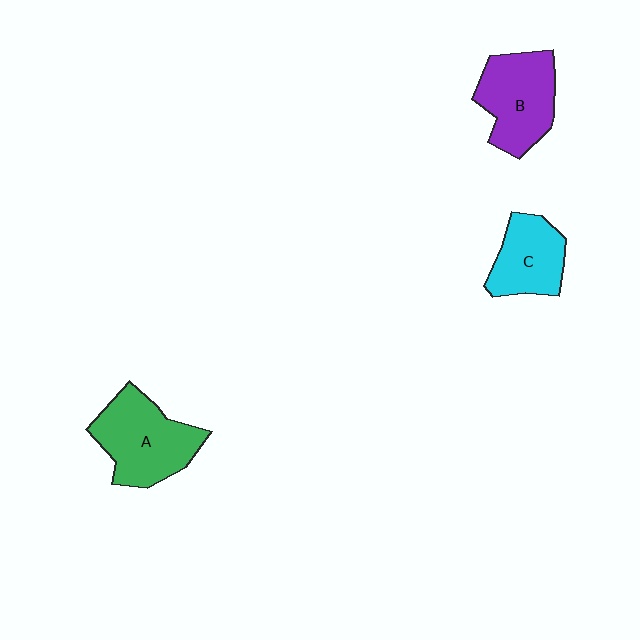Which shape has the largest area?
Shape A (green).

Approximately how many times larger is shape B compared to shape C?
Approximately 1.3 times.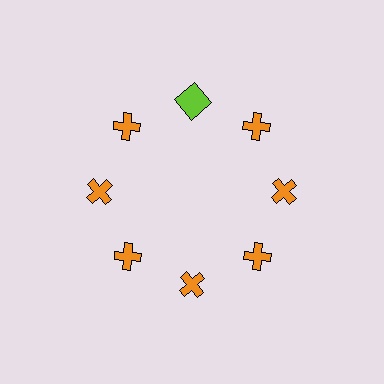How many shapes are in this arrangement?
There are 8 shapes arranged in a ring pattern.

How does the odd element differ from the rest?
It differs in both color (lime instead of orange) and shape (square instead of cross).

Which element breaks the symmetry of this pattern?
The lime square at roughly the 12 o'clock position breaks the symmetry. All other shapes are orange crosses.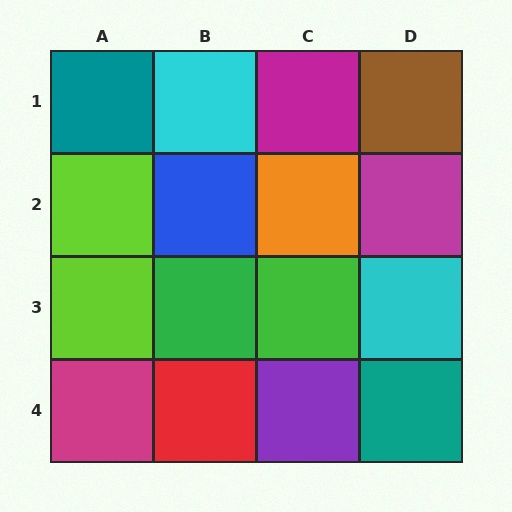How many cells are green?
2 cells are green.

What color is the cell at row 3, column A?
Lime.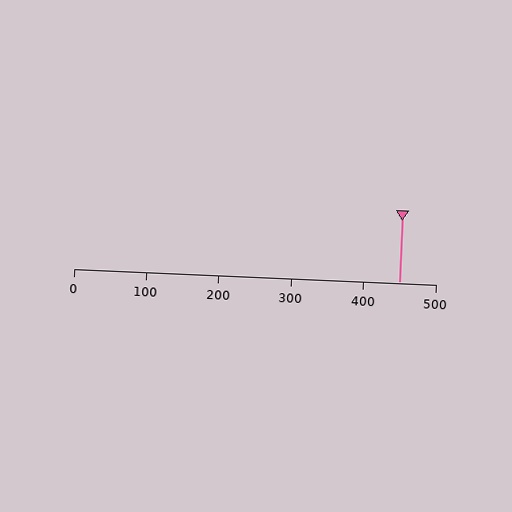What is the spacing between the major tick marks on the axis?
The major ticks are spaced 100 apart.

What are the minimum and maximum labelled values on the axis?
The axis runs from 0 to 500.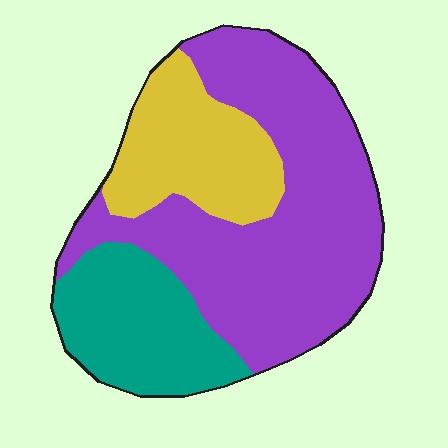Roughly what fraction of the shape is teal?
Teal takes up about one quarter (1/4) of the shape.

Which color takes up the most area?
Purple, at roughly 55%.